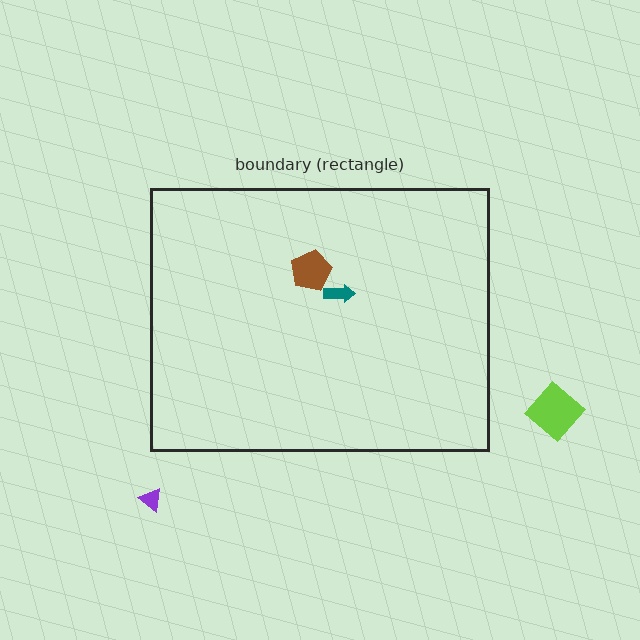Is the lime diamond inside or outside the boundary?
Outside.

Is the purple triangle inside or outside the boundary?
Outside.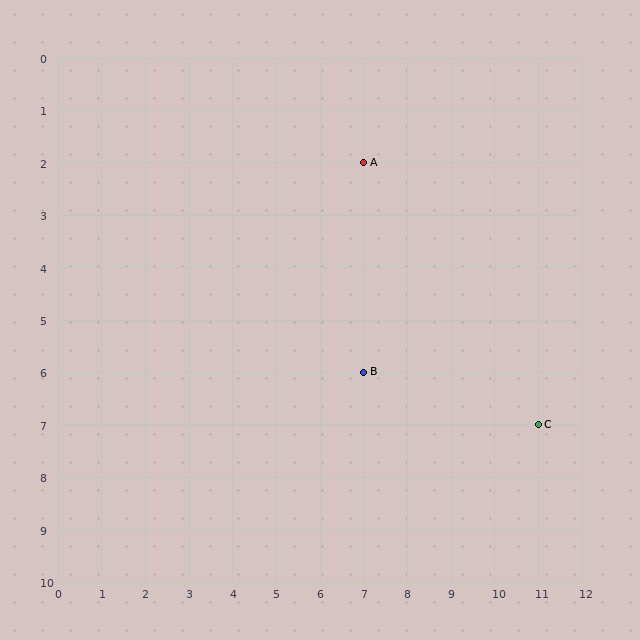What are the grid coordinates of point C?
Point C is at grid coordinates (11, 7).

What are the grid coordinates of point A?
Point A is at grid coordinates (7, 2).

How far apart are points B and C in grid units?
Points B and C are 4 columns and 1 row apart (about 4.1 grid units diagonally).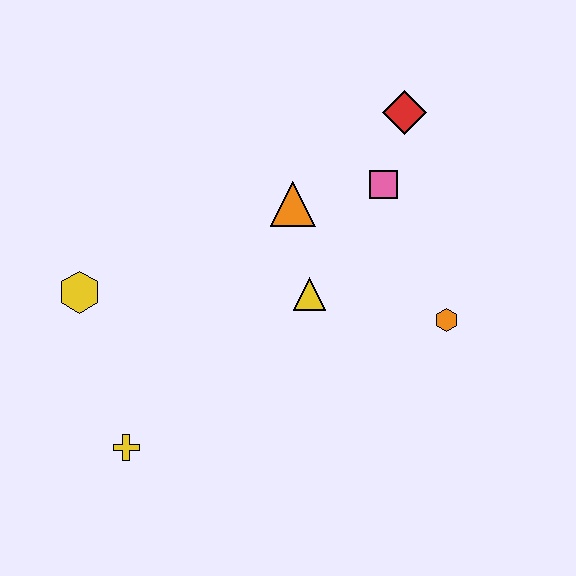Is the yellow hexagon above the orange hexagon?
Yes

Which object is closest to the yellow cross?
The yellow hexagon is closest to the yellow cross.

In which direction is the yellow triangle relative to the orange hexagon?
The yellow triangle is to the left of the orange hexagon.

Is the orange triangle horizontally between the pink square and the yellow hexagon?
Yes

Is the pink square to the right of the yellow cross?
Yes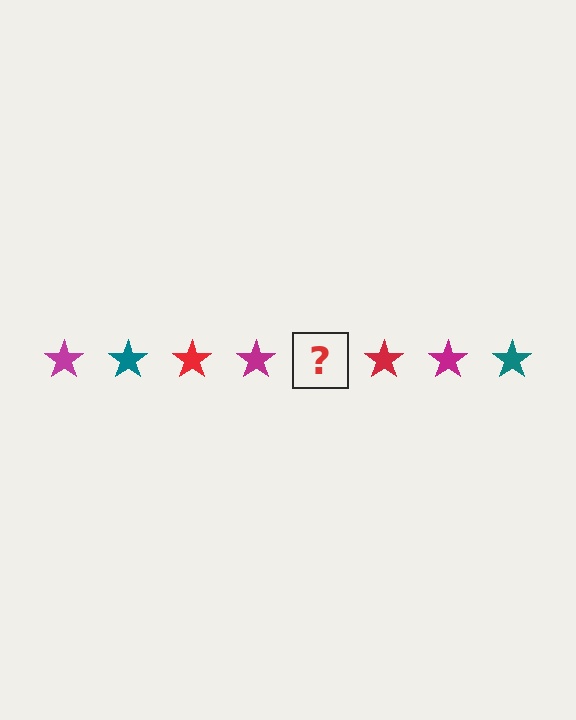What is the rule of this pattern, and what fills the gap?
The rule is that the pattern cycles through magenta, teal, red stars. The gap should be filled with a teal star.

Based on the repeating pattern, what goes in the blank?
The blank should be a teal star.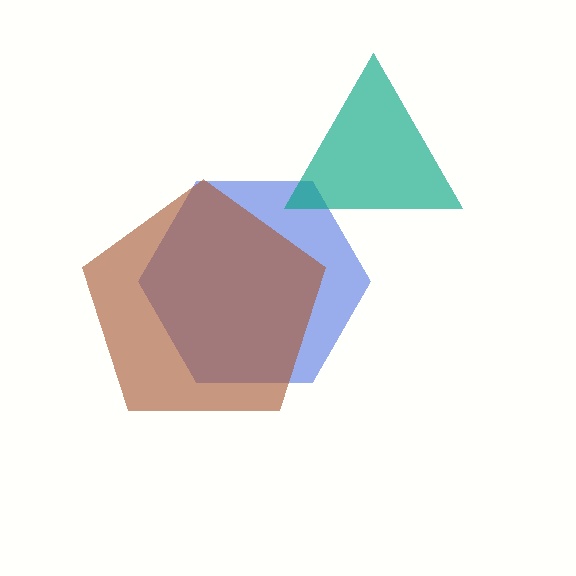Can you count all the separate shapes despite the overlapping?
Yes, there are 3 separate shapes.